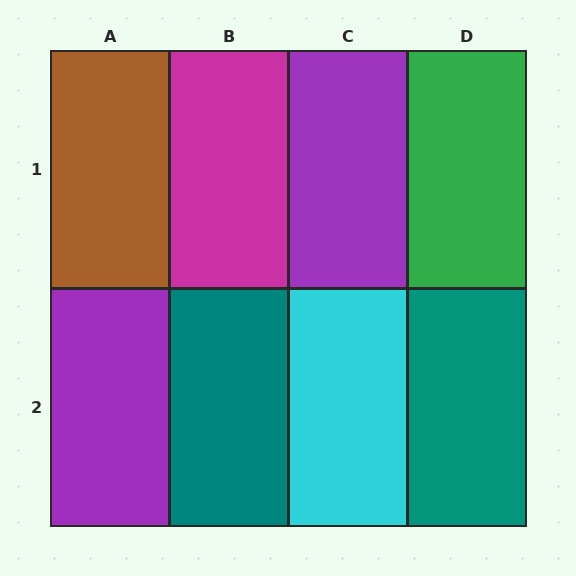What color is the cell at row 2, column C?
Cyan.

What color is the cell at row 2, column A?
Purple.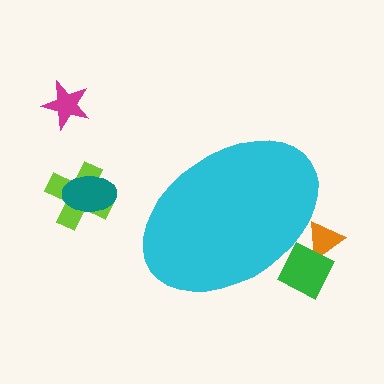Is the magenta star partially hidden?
No, the magenta star is fully visible.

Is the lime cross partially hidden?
No, the lime cross is fully visible.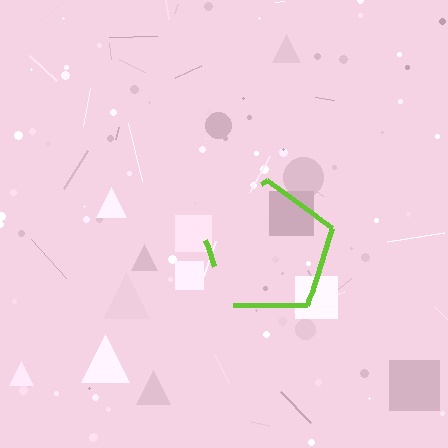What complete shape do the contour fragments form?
The contour fragments form a pentagon.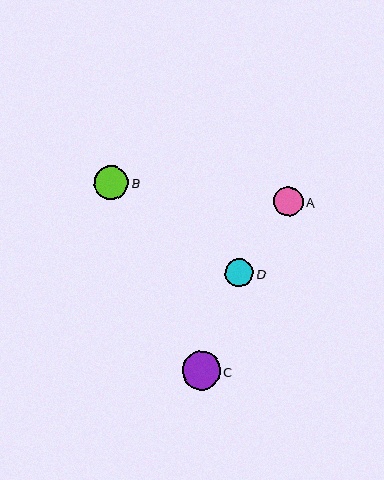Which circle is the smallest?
Circle D is the smallest with a size of approximately 29 pixels.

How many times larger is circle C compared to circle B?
Circle C is approximately 1.1 times the size of circle B.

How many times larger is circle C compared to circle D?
Circle C is approximately 1.3 times the size of circle D.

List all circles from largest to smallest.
From largest to smallest: C, B, A, D.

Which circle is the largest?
Circle C is the largest with a size of approximately 38 pixels.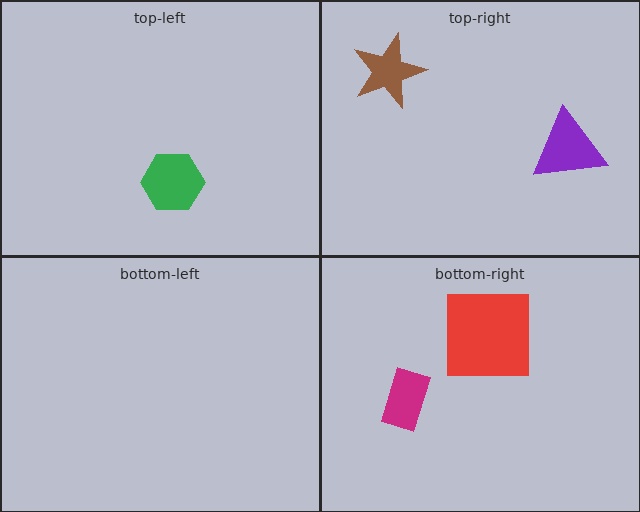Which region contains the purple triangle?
The top-right region.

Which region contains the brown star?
The top-right region.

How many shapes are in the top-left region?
1.